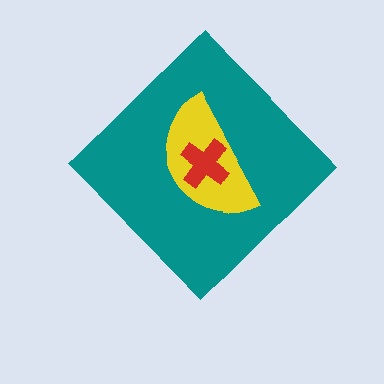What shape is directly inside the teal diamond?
The yellow semicircle.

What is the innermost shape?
The red cross.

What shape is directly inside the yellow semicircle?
The red cross.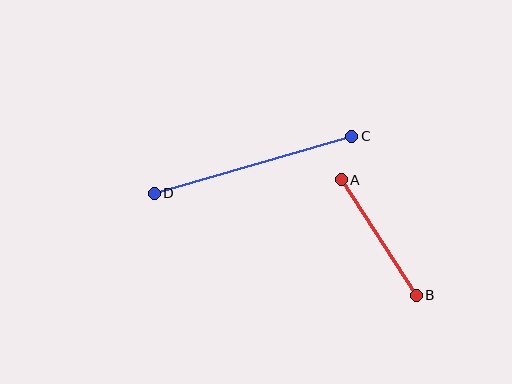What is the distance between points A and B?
The distance is approximately 138 pixels.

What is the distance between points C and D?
The distance is approximately 206 pixels.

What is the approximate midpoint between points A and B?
The midpoint is at approximately (379, 237) pixels.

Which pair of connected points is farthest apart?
Points C and D are farthest apart.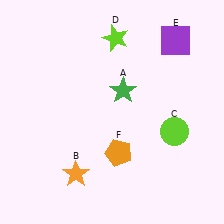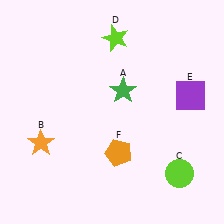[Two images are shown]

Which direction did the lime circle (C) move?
The lime circle (C) moved down.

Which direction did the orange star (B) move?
The orange star (B) moved left.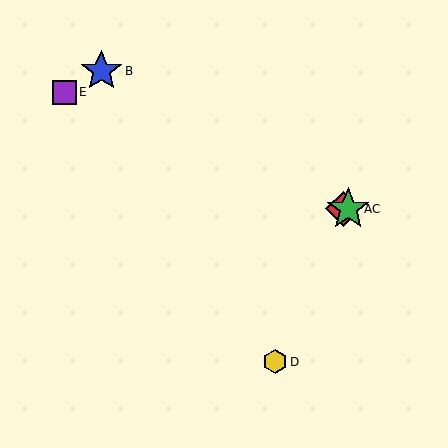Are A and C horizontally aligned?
Yes, both are at y≈209.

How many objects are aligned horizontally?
2 objects (A, C) are aligned horizontally.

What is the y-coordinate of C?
Object C is at y≈209.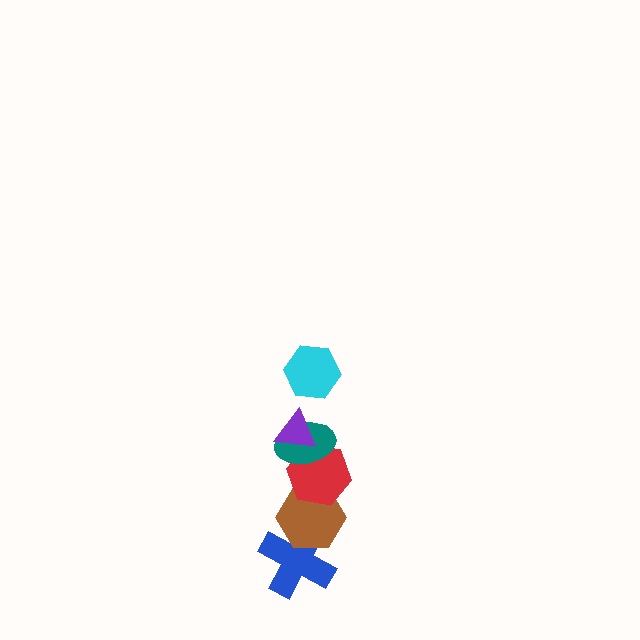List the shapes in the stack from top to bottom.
From top to bottom: the cyan hexagon, the purple triangle, the teal ellipse, the red hexagon, the brown hexagon, the blue cross.